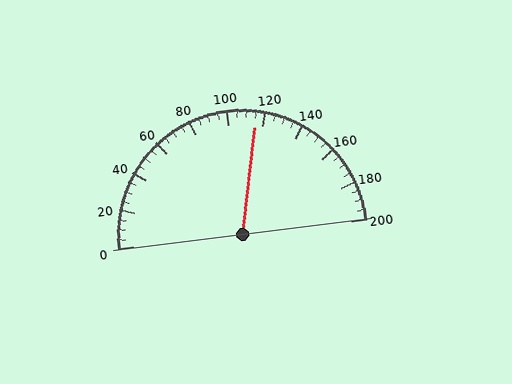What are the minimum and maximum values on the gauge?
The gauge ranges from 0 to 200.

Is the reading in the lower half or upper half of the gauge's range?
The reading is in the upper half of the range (0 to 200).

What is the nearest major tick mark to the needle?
The nearest major tick mark is 120.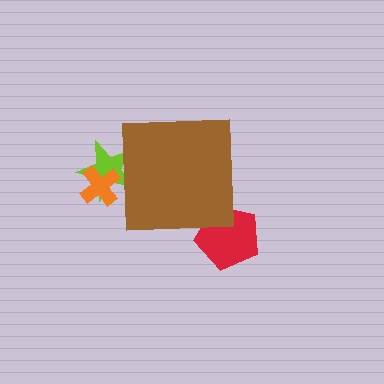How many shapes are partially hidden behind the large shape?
3 shapes are partially hidden.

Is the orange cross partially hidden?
Yes, the orange cross is partially hidden behind the brown square.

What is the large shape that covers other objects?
A brown square.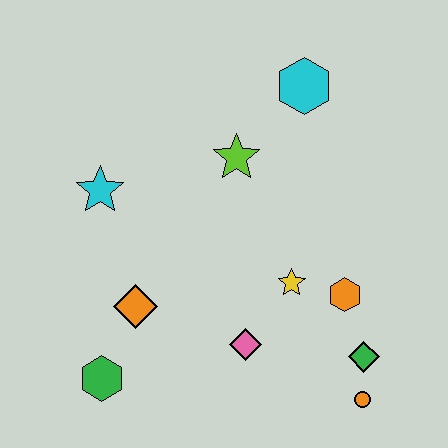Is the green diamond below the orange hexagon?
Yes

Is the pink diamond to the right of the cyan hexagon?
No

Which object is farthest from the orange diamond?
The cyan hexagon is farthest from the orange diamond.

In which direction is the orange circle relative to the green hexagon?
The orange circle is to the right of the green hexagon.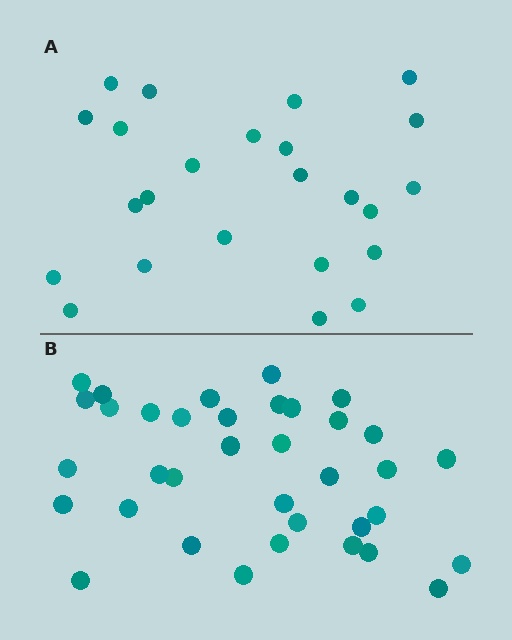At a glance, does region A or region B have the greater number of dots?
Region B (the bottom region) has more dots.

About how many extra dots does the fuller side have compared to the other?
Region B has roughly 12 or so more dots than region A.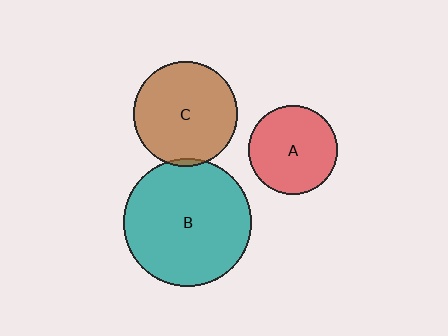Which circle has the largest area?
Circle B (teal).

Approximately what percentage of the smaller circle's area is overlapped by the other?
Approximately 5%.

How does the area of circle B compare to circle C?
Approximately 1.5 times.